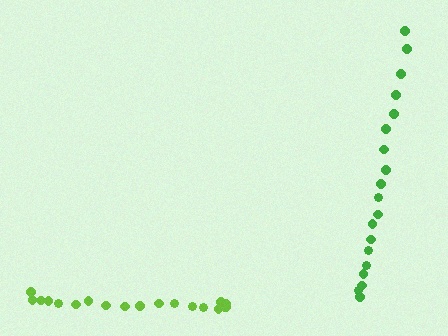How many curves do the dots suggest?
There are 2 distinct paths.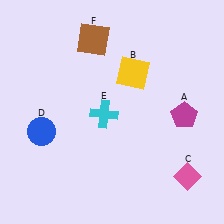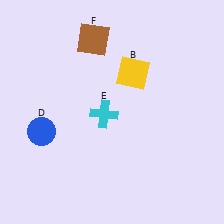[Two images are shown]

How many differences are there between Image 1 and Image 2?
There are 2 differences between the two images.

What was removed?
The pink diamond (C), the magenta pentagon (A) were removed in Image 2.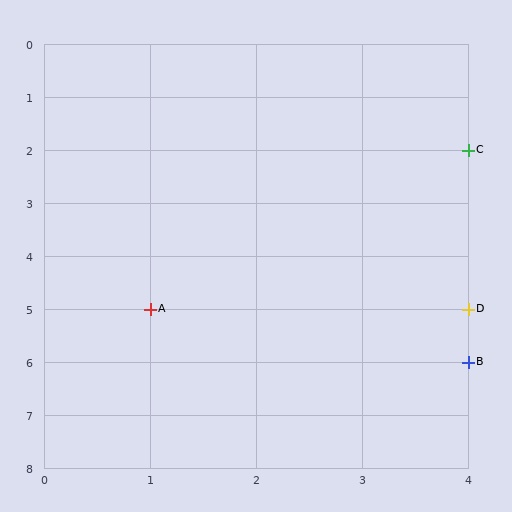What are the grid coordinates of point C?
Point C is at grid coordinates (4, 2).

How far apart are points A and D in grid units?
Points A and D are 3 columns apart.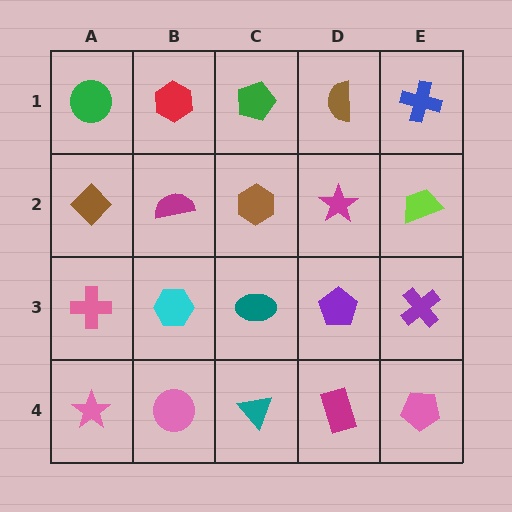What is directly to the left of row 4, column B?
A pink star.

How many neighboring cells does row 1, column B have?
3.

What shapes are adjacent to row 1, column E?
A lime trapezoid (row 2, column E), a brown semicircle (row 1, column D).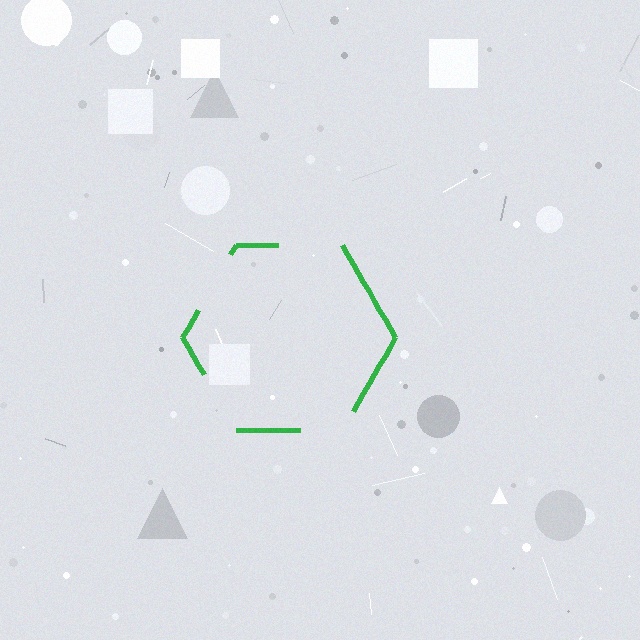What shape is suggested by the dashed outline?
The dashed outline suggests a hexagon.